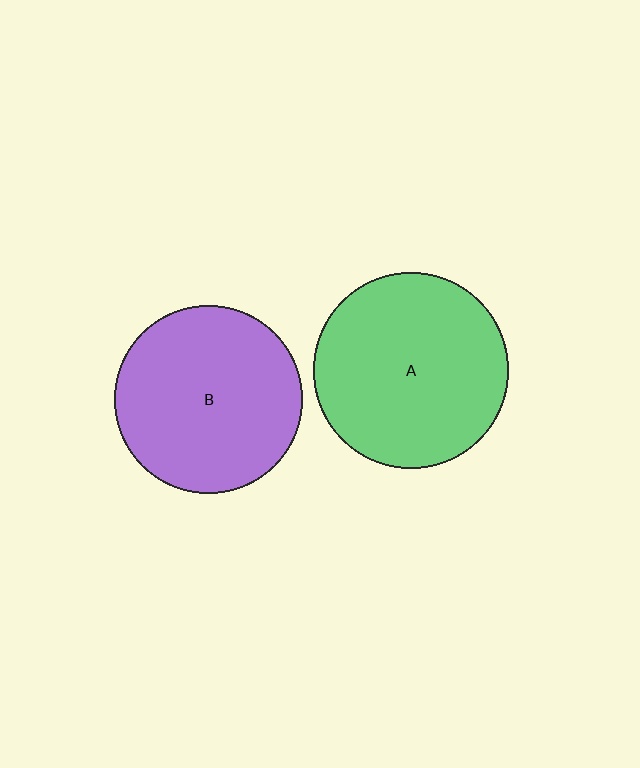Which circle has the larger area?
Circle A (green).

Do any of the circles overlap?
No, none of the circles overlap.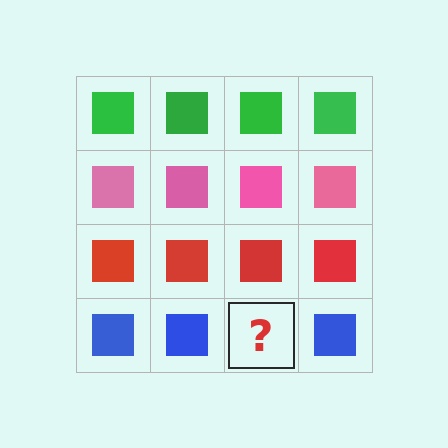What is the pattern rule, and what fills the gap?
The rule is that each row has a consistent color. The gap should be filled with a blue square.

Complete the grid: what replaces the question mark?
The question mark should be replaced with a blue square.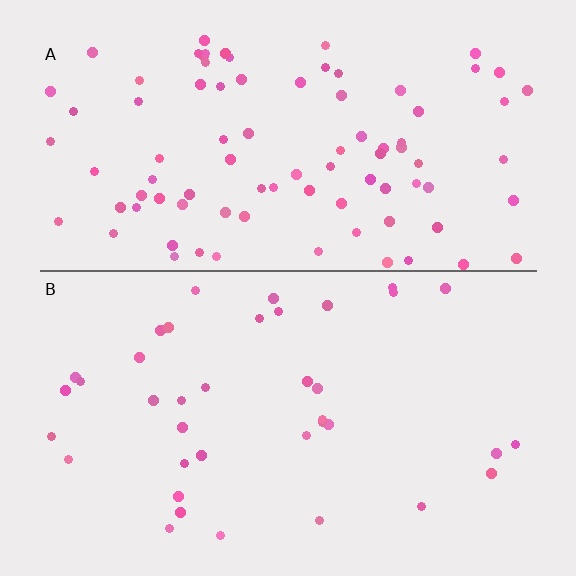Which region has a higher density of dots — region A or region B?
A (the top).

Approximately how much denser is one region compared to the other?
Approximately 2.3× — region A over region B.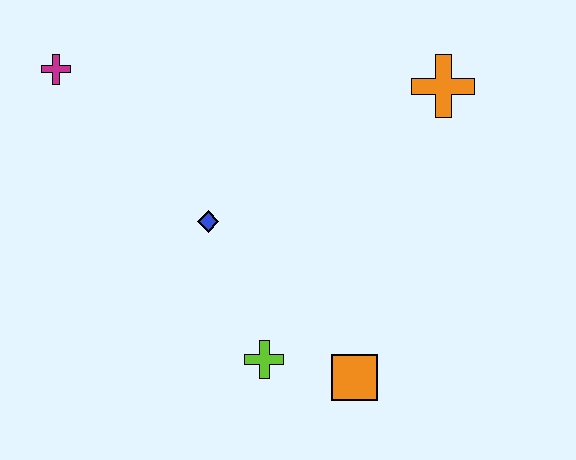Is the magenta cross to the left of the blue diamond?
Yes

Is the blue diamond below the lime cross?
No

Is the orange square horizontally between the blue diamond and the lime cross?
No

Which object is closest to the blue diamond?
The lime cross is closest to the blue diamond.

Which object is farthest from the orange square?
The magenta cross is farthest from the orange square.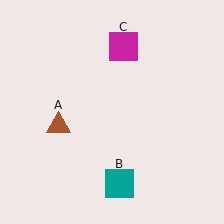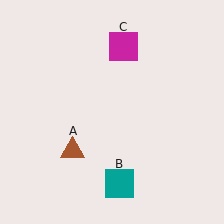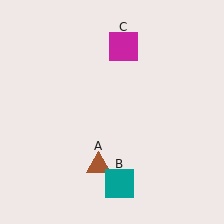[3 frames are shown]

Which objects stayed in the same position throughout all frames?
Teal square (object B) and magenta square (object C) remained stationary.